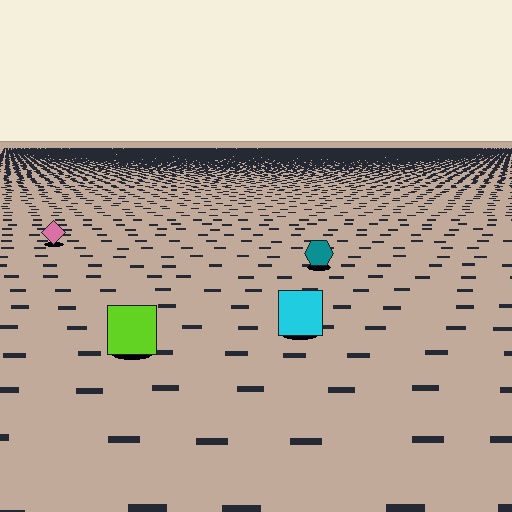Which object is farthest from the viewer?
The pink diamond is farthest from the viewer. It appears smaller and the ground texture around it is denser.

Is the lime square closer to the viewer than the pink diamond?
Yes. The lime square is closer — you can tell from the texture gradient: the ground texture is coarser near it.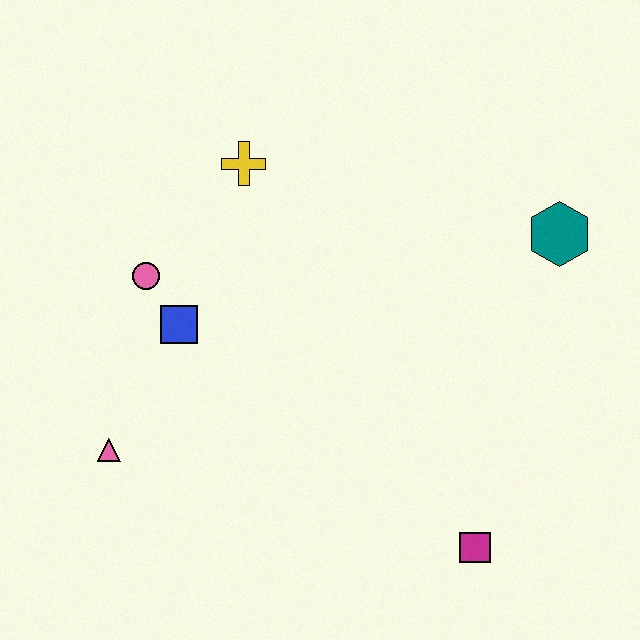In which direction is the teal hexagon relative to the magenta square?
The teal hexagon is above the magenta square.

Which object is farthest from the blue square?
The teal hexagon is farthest from the blue square.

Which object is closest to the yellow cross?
The pink circle is closest to the yellow cross.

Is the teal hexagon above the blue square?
Yes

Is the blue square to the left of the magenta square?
Yes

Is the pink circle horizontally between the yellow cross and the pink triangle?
Yes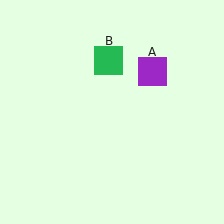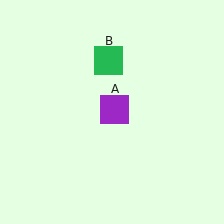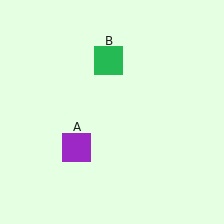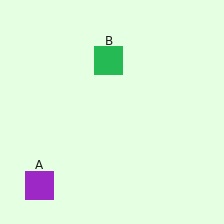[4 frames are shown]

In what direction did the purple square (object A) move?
The purple square (object A) moved down and to the left.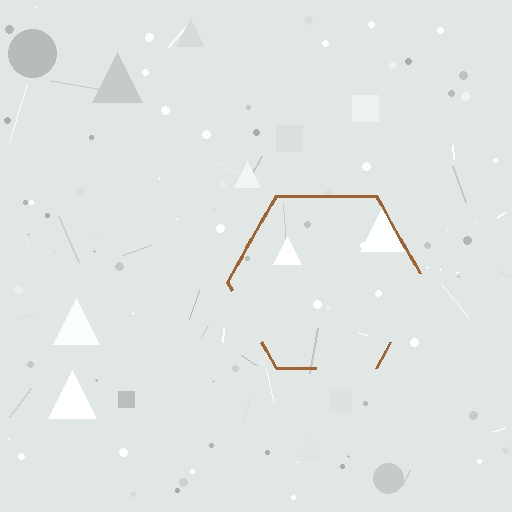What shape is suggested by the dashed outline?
The dashed outline suggests a hexagon.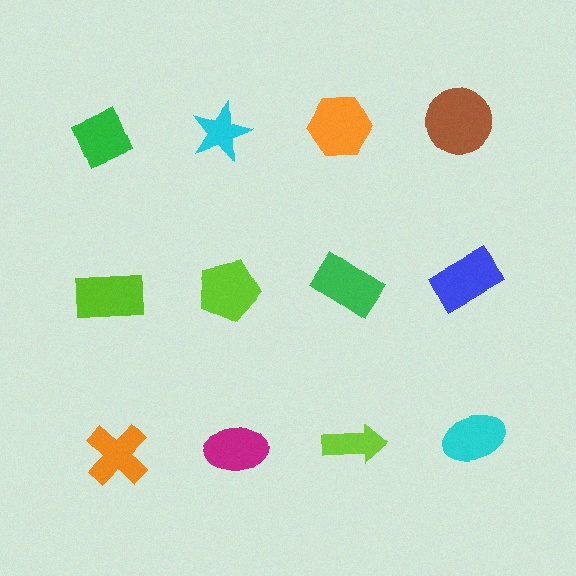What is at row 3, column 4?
A cyan ellipse.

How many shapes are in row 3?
4 shapes.